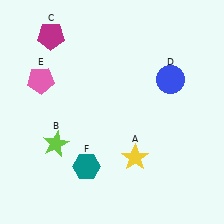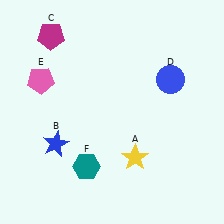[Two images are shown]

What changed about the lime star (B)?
In Image 1, B is lime. In Image 2, it changed to blue.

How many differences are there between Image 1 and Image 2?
There is 1 difference between the two images.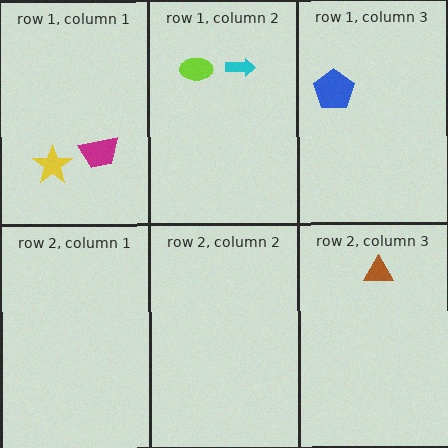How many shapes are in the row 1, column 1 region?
2.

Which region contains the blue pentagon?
The row 1, column 3 region.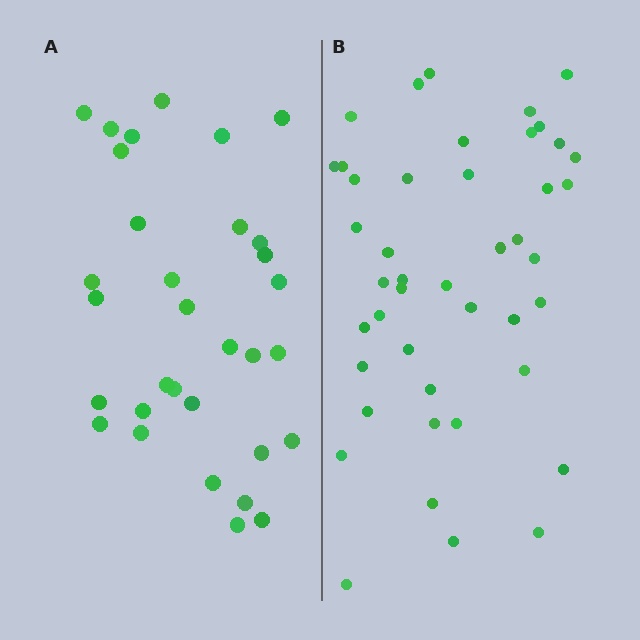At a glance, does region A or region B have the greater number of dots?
Region B (the right region) has more dots.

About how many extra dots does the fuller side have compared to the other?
Region B has roughly 12 or so more dots than region A.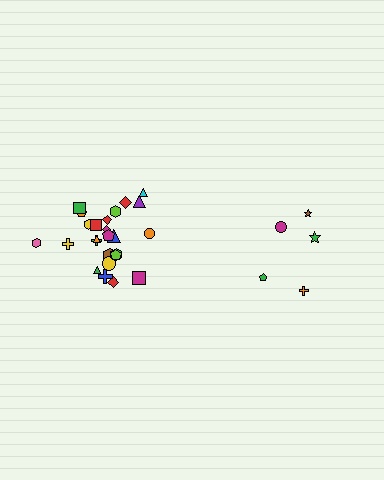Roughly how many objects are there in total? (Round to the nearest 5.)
Roughly 30 objects in total.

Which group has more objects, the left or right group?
The left group.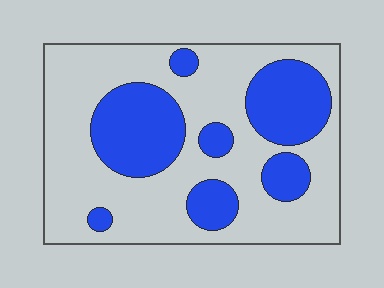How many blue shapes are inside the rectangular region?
7.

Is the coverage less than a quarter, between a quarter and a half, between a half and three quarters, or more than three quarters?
Between a quarter and a half.